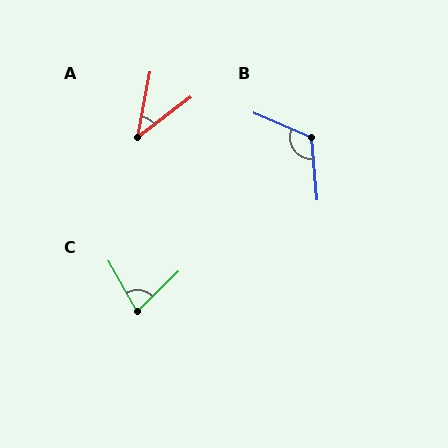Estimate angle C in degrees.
Approximately 75 degrees.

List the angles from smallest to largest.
A (42°), C (75°), B (119°).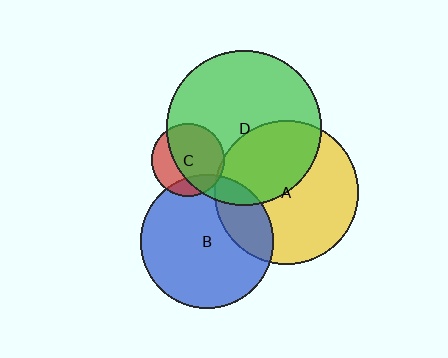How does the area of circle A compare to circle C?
Approximately 3.9 times.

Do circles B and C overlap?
Yes.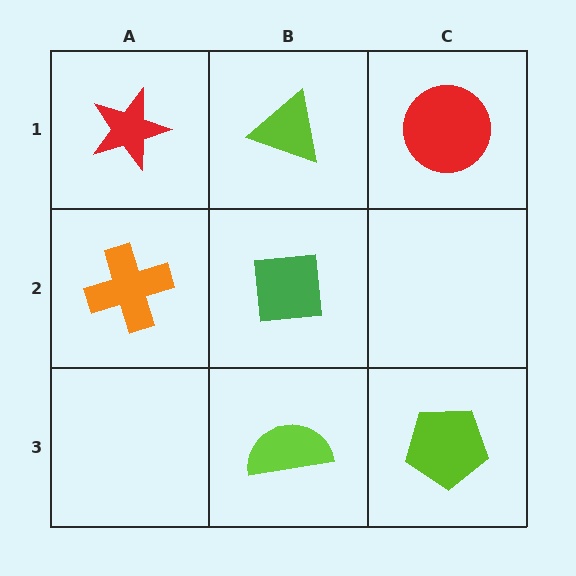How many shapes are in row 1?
3 shapes.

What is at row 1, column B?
A lime triangle.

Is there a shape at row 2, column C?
No, that cell is empty.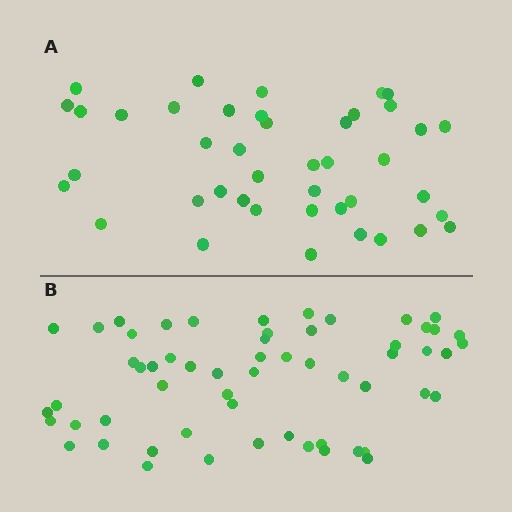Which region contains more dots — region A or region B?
Region B (the bottom region) has more dots.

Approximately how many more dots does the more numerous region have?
Region B has approximately 15 more dots than region A.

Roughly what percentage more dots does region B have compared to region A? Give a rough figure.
About 40% more.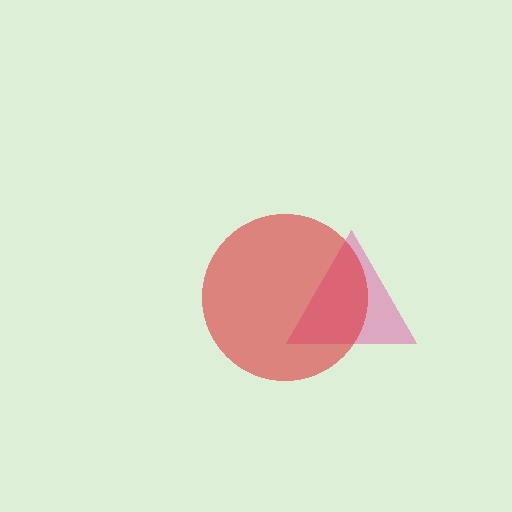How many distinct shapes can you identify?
There are 2 distinct shapes: a pink triangle, a red circle.